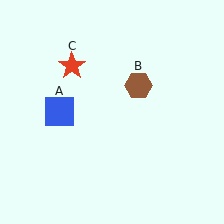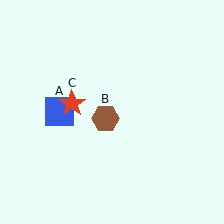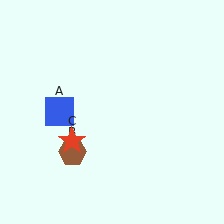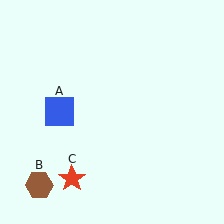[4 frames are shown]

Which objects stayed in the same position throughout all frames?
Blue square (object A) remained stationary.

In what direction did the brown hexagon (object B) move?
The brown hexagon (object B) moved down and to the left.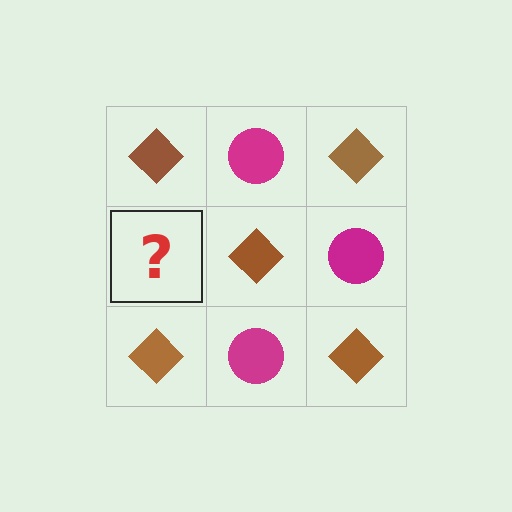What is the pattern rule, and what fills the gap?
The rule is that it alternates brown diamond and magenta circle in a checkerboard pattern. The gap should be filled with a magenta circle.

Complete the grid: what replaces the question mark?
The question mark should be replaced with a magenta circle.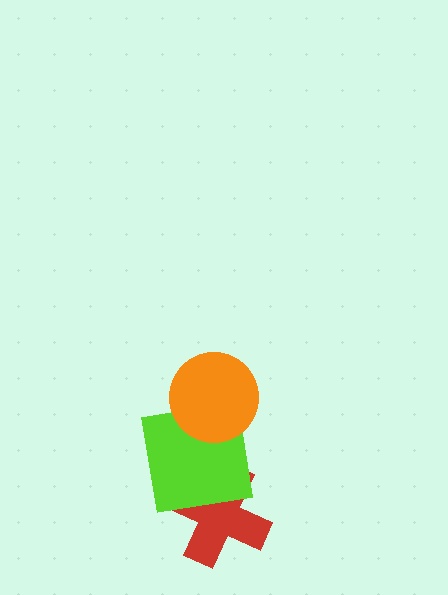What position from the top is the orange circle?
The orange circle is 1st from the top.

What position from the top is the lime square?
The lime square is 2nd from the top.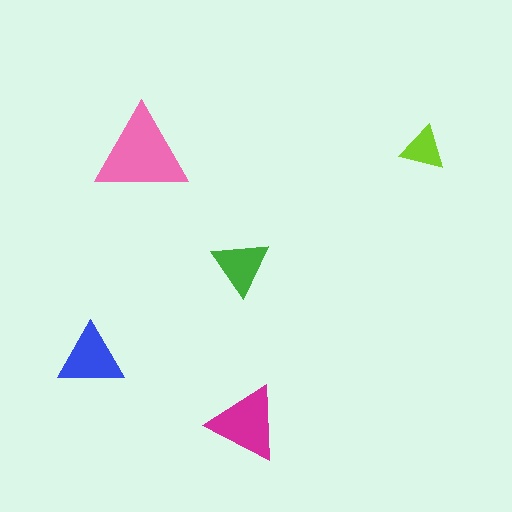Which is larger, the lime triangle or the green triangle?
The green one.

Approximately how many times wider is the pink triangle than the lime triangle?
About 2 times wider.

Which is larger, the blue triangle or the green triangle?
The blue one.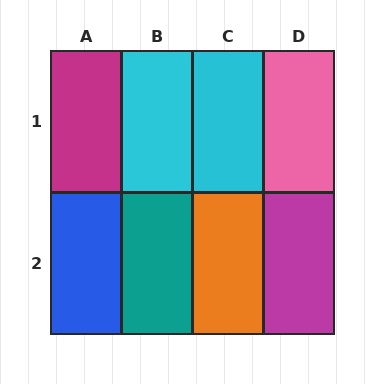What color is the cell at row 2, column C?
Orange.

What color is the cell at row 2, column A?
Blue.